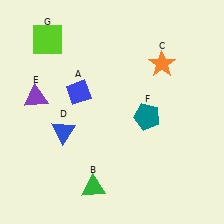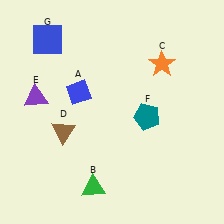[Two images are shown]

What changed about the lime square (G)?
In Image 1, G is lime. In Image 2, it changed to blue.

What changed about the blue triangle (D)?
In Image 1, D is blue. In Image 2, it changed to brown.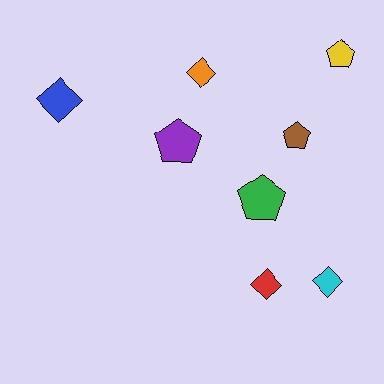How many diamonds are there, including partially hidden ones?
There are 4 diamonds.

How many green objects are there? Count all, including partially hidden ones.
There is 1 green object.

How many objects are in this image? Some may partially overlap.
There are 8 objects.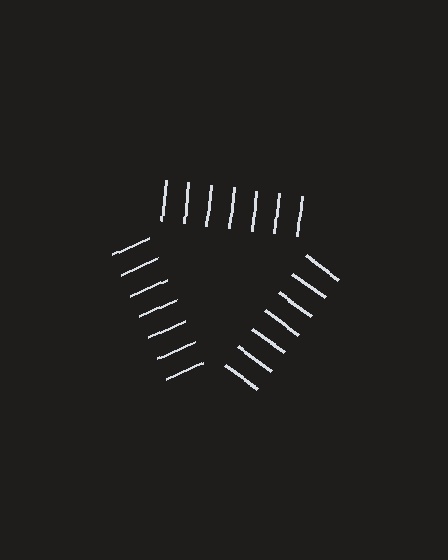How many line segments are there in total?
21 — 7 along each of the 3 edges.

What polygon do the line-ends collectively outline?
An illusory triangle — the line segments terminate on its edges but no continuous stroke is drawn.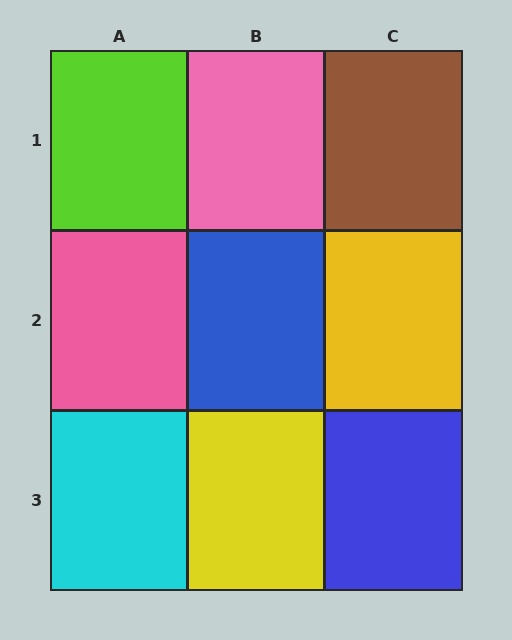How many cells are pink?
2 cells are pink.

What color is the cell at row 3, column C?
Blue.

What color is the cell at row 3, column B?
Yellow.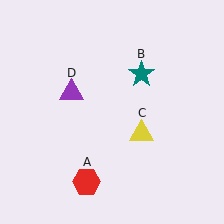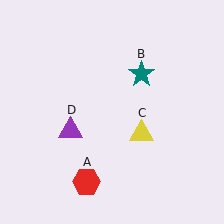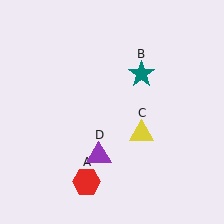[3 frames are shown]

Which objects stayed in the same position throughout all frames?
Red hexagon (object A) and teal star (object B) and yellow triangle (object C) remained stationary.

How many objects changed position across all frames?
1 object changed position: purple triangle (object D).